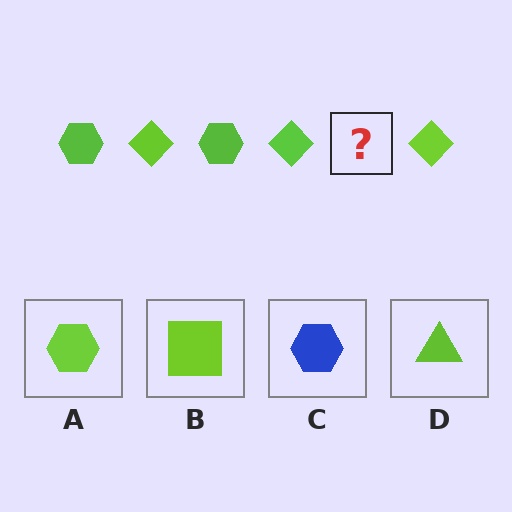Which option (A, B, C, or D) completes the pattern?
A.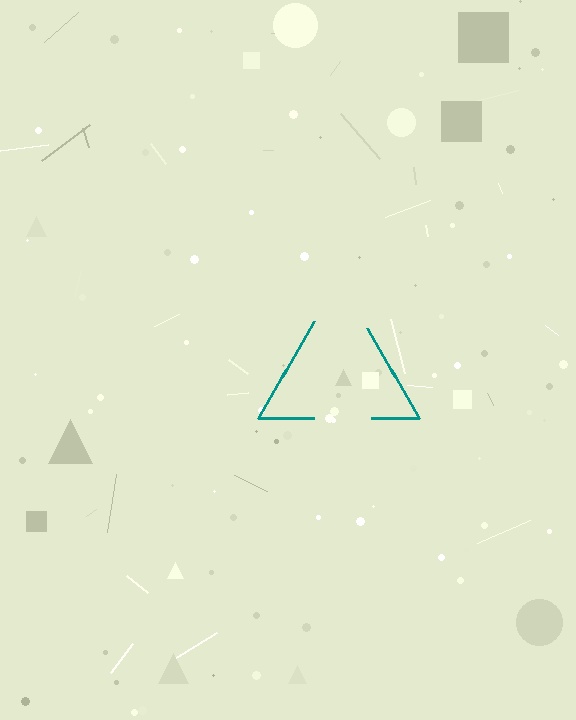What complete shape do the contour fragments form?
The contour fragments form a triangle.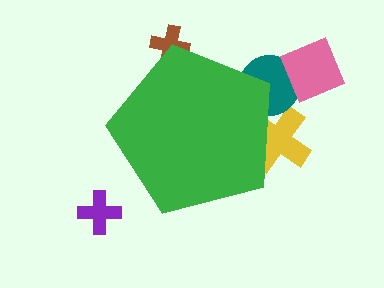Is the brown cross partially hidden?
Yes, the brown cross is partially hidden behind the green pentagon.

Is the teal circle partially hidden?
Yes, the teal circle is partially hidden behind the green pentagon.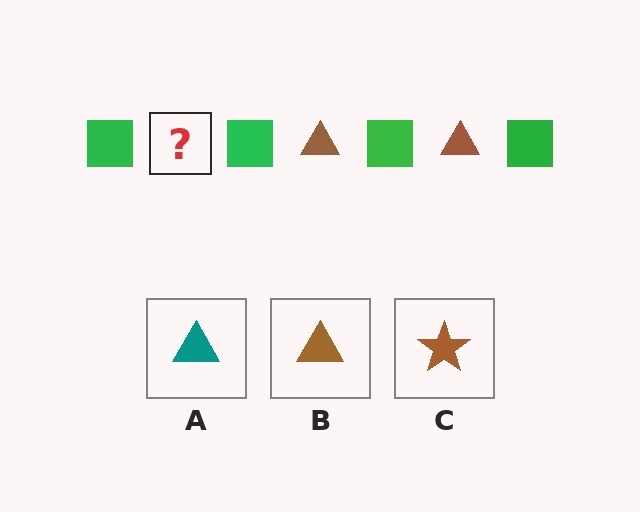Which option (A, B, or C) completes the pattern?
B.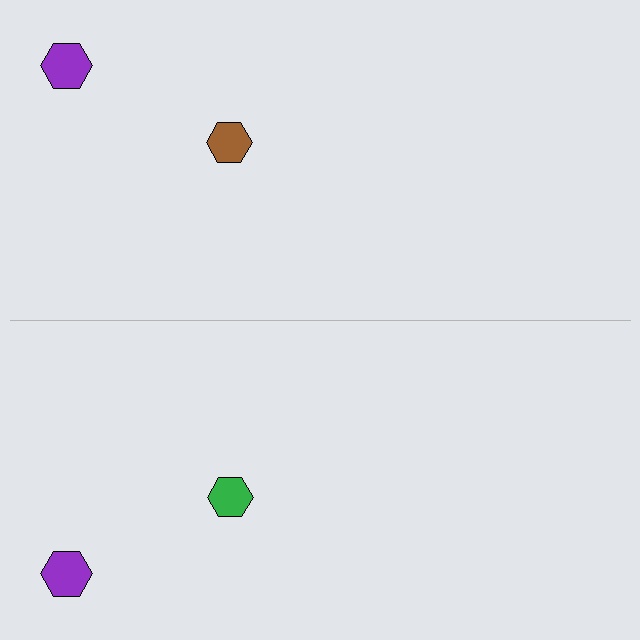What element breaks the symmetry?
The green hexagon on the bottom side breaks the symmetry — its mirror counterpart is brown.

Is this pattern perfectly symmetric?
No, the pattern is not perfectly symmetric. The green hexagon on the bottom side breaks the symmetry — its mirror counterpart is brown.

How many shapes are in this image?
There are 4 shapes in this image.